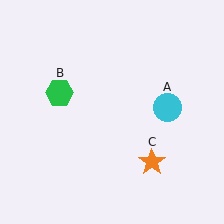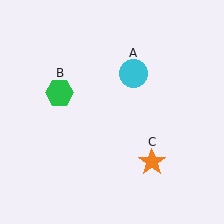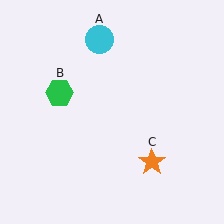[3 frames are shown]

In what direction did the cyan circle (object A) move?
The cyan circle (object A) moved up and to the left.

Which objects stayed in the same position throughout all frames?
Green hexagon (object B) and orange star (object C) remained stationary.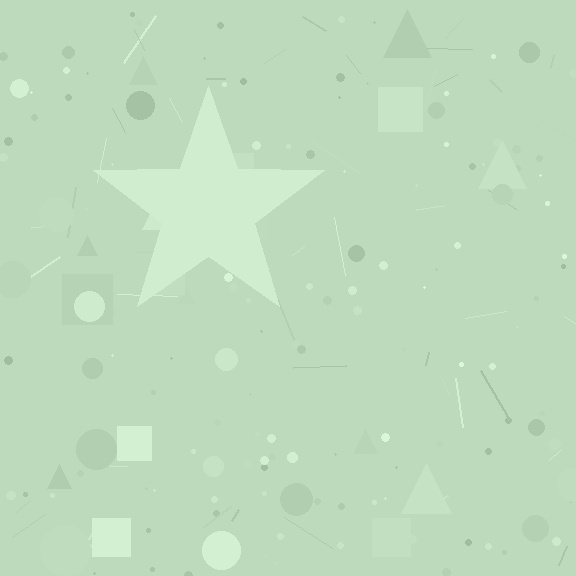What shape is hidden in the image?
A star is hidden in the image.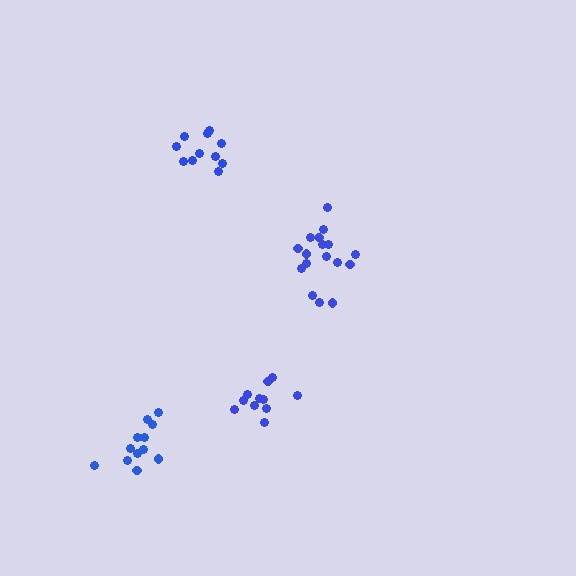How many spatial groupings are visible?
There are 4 spatial groupings.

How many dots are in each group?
Group 1: 11 dots, Group 2: 12 dots, Group 3: 11 dots, Group 4: 17 dots (51 total).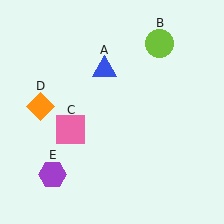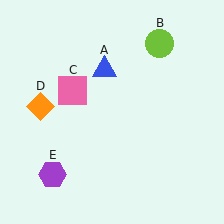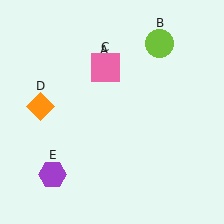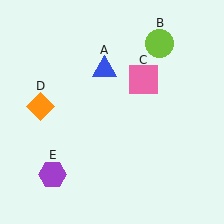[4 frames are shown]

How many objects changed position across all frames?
1 object changed position: pink square (object C).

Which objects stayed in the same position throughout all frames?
Blue triangle (object A) and lime circle (object B) and orange diamond (object D) and purple hexagon (object E) remained stationary.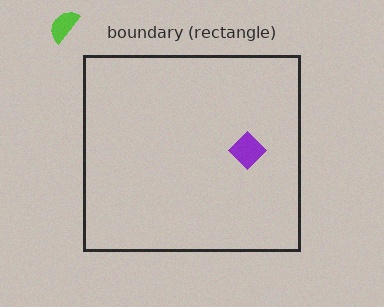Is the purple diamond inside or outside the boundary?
Inside.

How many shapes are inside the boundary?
1 inside, 1 outside.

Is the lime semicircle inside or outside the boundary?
Outside.